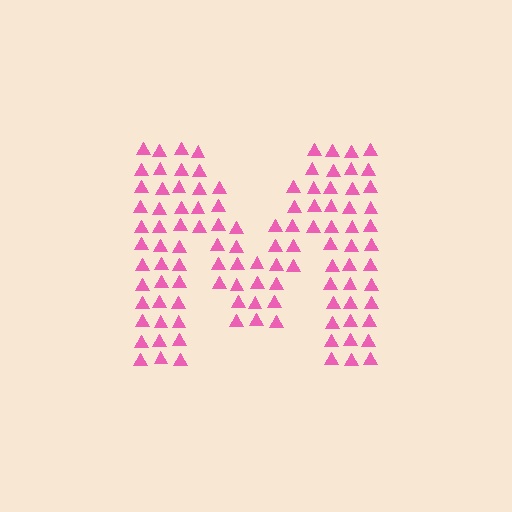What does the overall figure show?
The overall figure shows the letter M.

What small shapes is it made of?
It is made of small triangles.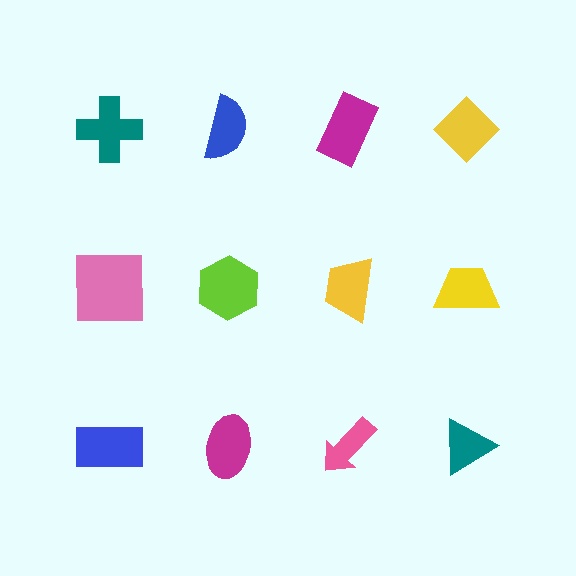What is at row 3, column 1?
A blue rectangle.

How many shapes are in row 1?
4 shapes.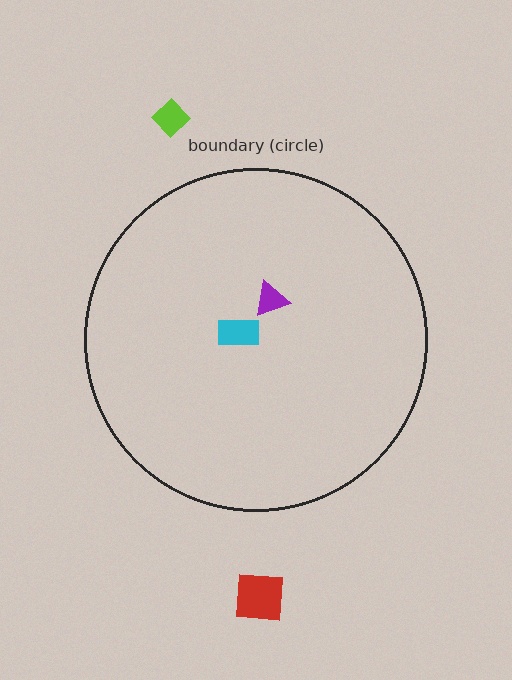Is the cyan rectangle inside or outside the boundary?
Inside.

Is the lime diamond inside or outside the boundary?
Outside.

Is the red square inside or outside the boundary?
Outside.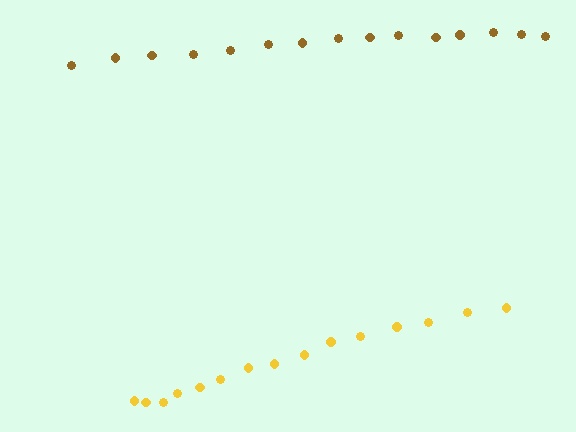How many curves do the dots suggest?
There are 2 distinct paths.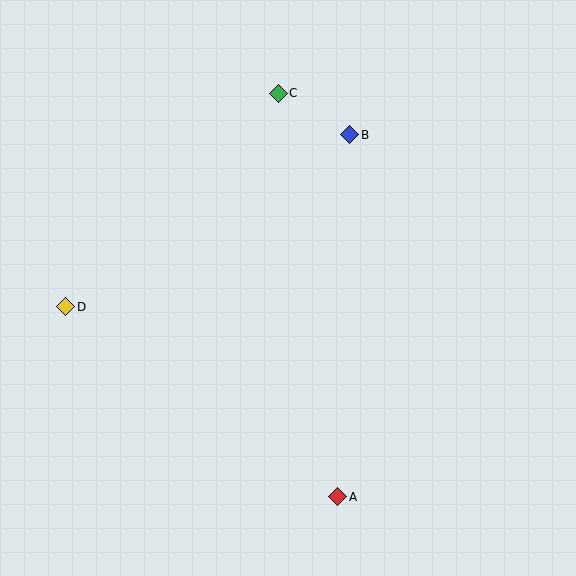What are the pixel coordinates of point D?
Point D is at (66, 307).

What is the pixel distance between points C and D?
The distance between C and D is 301 pixels.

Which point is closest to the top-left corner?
Point C is closest to the top-left corner.